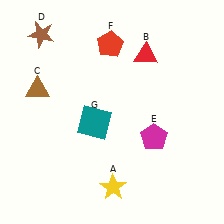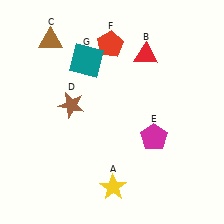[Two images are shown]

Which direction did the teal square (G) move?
The teal square (G) moved up.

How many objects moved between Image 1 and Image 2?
3 objects moved between the two images.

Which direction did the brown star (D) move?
The brown star (D) moved down.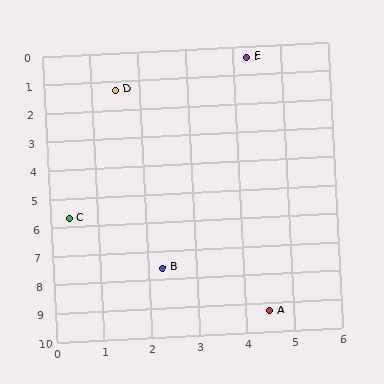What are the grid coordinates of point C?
Point C is at approximately (0.4, 5.7).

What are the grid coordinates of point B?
Point B is at approximately (2.3, 7.6).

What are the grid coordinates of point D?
Point D is at approximately (1.5, 1.3).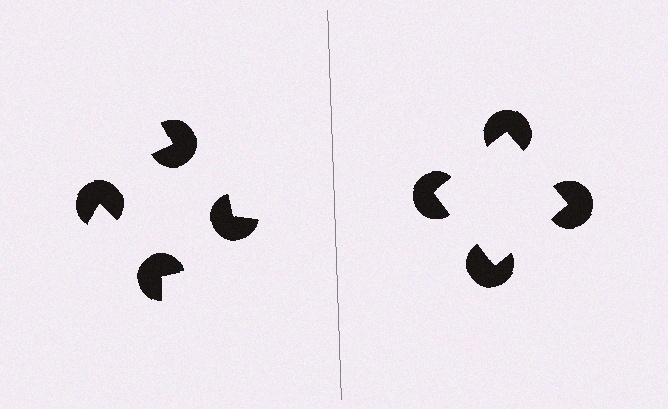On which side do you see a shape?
An illusory square appears on the right side. On the left side the wedge cuts are rotated, so no coherent shape forms.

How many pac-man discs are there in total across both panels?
8 — 4 on each side.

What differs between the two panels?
The pac-man discs are positioned identically on both sides; only the wedge orientations differ. On the right they align to a square; on the left they are misaligned.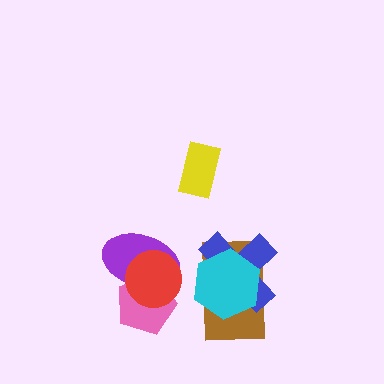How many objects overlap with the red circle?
2 objects overlap with the red circle.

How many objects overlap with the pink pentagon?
2 objects overlap with the pink pentagon.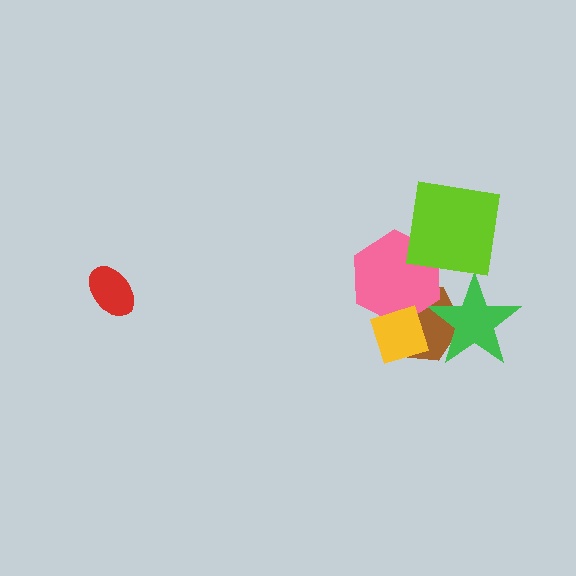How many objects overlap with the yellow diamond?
2 objects overlap with the yellow diamond.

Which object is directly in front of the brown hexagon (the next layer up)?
The green star is directly in front of the brown hexagon.